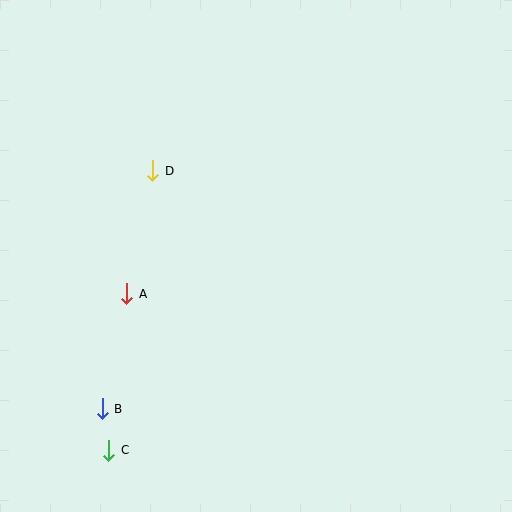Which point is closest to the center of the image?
Point D at (153, 171) is closest to the center.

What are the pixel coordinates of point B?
Point B is at (102, 409).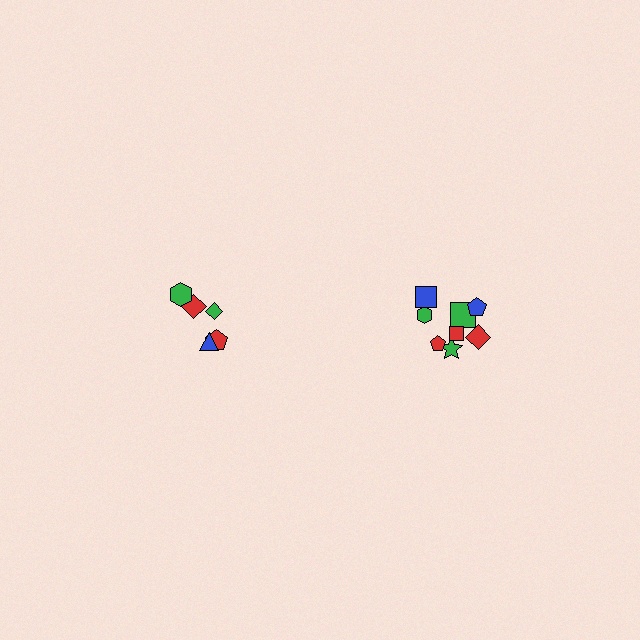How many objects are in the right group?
There are 8 objects.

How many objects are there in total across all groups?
There are 13 objects.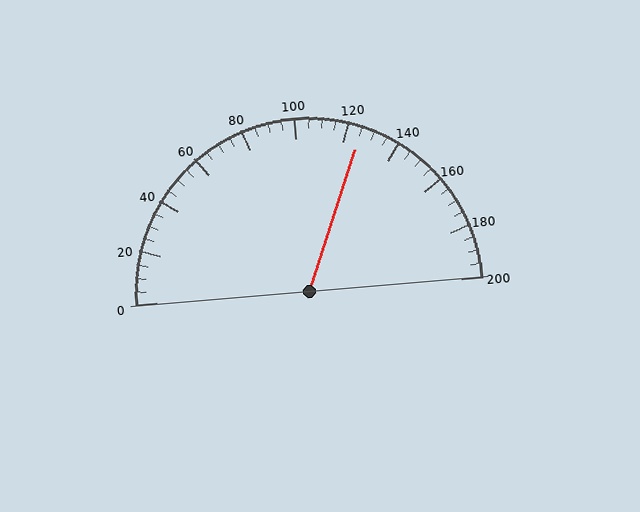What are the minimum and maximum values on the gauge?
The gauge ranges from 0 to 200.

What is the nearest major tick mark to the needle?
The nearest major tick mark is 120.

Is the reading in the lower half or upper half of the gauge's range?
The reading is in the upper half of the range (0 to 200).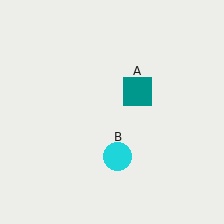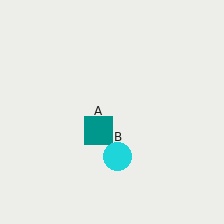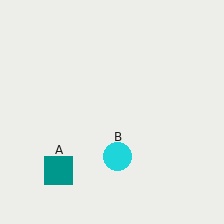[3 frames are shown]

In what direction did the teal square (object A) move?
The teal square (object A) moved down and to the left.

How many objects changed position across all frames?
1 object changed position: teal square (object A).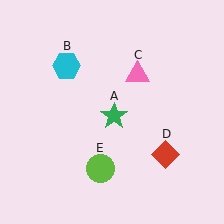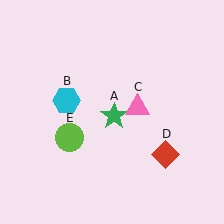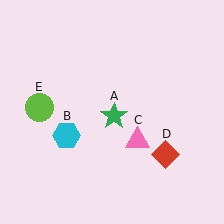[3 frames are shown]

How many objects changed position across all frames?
3 objects changed position: cyan hexagon (object B), pink triangle (object C), lime circle (object E).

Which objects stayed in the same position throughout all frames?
Green star (object A) and red diamond (object D) remained stationary.